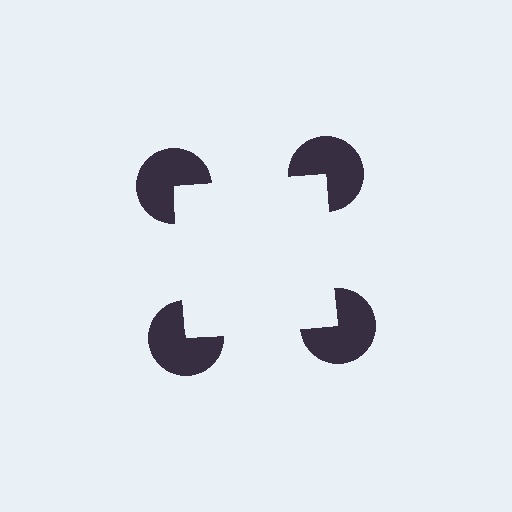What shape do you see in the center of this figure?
An illusory square — its edges are inferred from the aligned wedge cuts in the pac-man discs, not physically drawn.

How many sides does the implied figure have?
4 sides.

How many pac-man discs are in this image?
There are 4 — one at each vertex of the illusory square.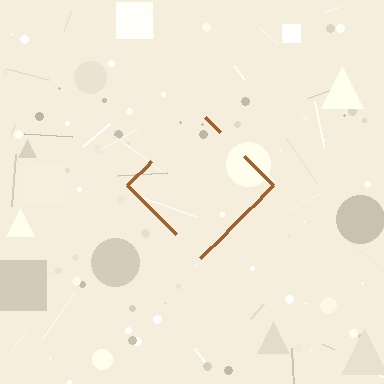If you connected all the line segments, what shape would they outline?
They would outline a diamond.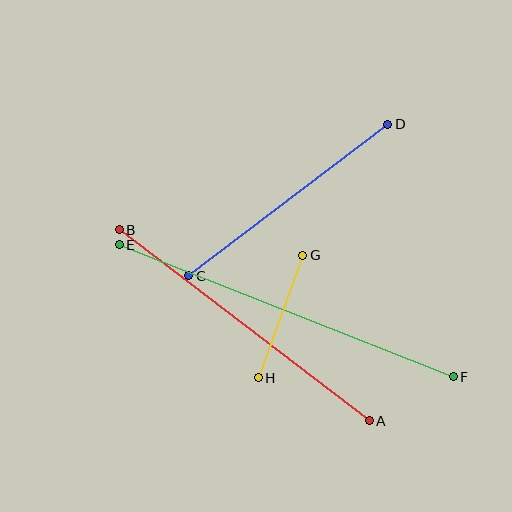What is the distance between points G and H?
The distance is approximately 131 pixels.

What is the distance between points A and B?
The distance is approximately 315 pixels.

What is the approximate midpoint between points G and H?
The midpoint is at approximately (280, 317) pixels.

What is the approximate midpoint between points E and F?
The midpoint is at approximately (286, 311) pixels.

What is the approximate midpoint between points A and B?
The midpoint is at approximately (244, 325) pixels.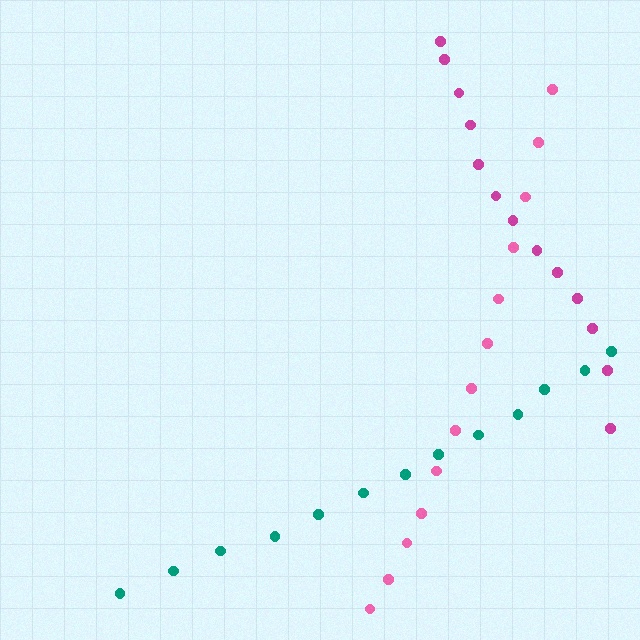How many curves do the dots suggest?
There are 3 distinct paths.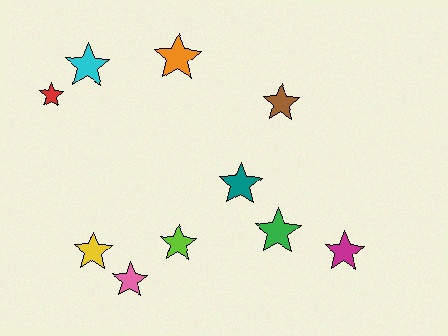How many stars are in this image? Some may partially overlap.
There are 10 stars.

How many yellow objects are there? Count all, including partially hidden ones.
There is 1 yellow object.